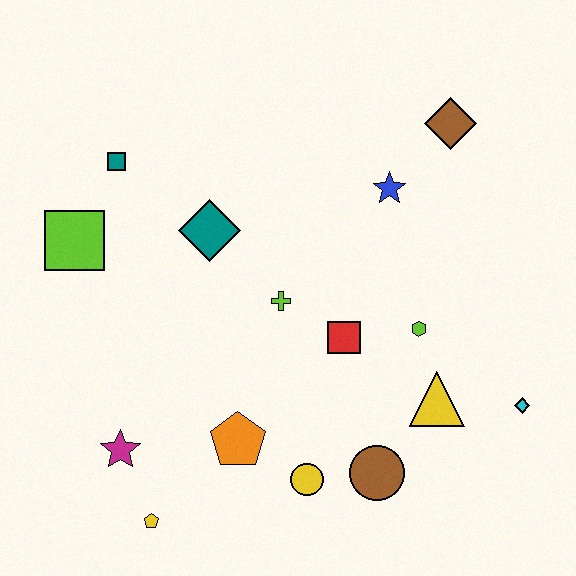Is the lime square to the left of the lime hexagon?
Yes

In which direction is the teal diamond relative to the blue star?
The teal diamond is to the left of the blue star.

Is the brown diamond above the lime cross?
Yes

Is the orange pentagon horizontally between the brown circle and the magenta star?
Yes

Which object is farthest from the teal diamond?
The cyan diamond is farthest from the teal diamond.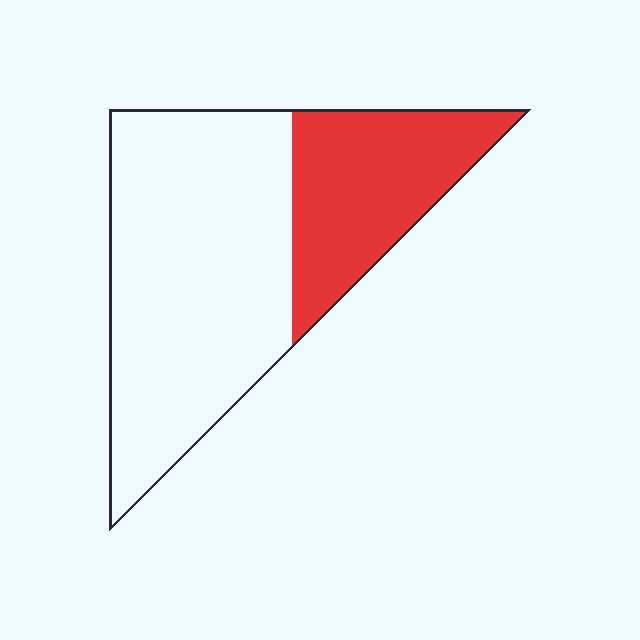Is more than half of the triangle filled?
No.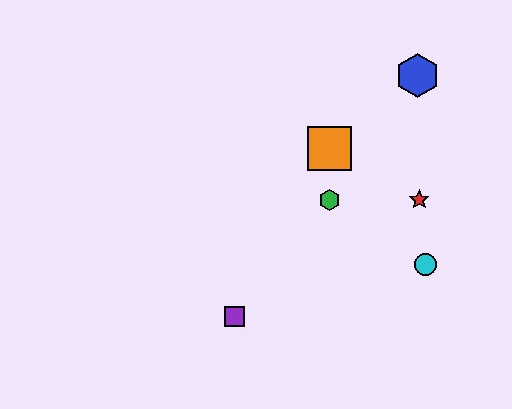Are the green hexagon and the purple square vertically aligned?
No, the green hexagon is at x≈330 and the purple square is at x≈235.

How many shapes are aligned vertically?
3 shapes (the green hexagon, the yellow hexagon, the orange square) are aligned vertically.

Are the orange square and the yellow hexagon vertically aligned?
Yes, both are at x≈330.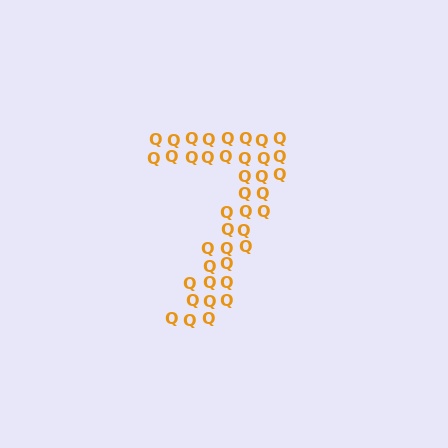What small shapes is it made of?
It is made of small letter Q's.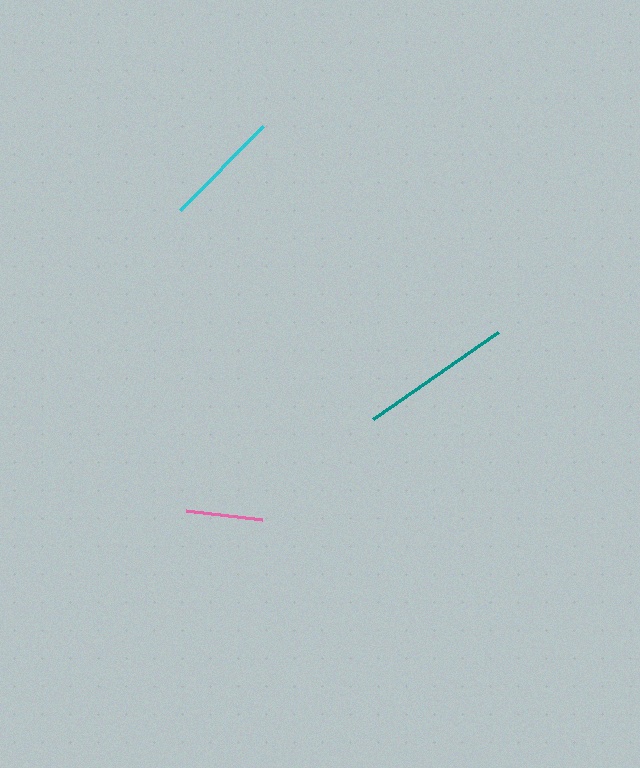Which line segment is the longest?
The teal line is the longest at approximately 153 pixels.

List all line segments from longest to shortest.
From longest to shortest: teal, cyan, pink.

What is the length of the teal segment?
The teal segment is approximately 153 pixels long.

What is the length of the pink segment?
The pink segment is approximately 77 pixels long.